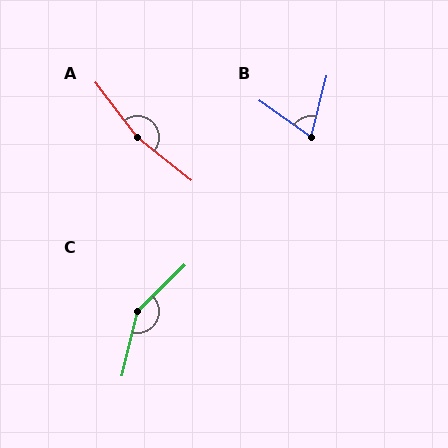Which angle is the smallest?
B, at approximately 69 degrees.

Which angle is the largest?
A, at approximately 166 degrees.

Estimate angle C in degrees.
Approximately 148 degrees.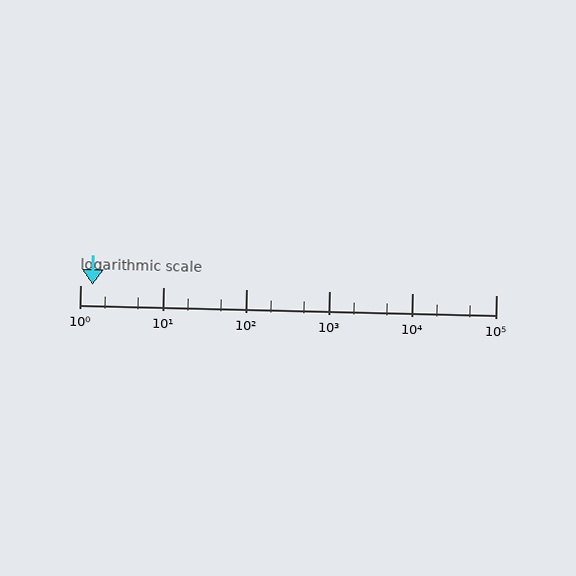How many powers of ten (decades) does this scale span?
The scale spans 5 decades, from 1 to 100000.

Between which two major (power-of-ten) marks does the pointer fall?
The pointer is between 1 and 10.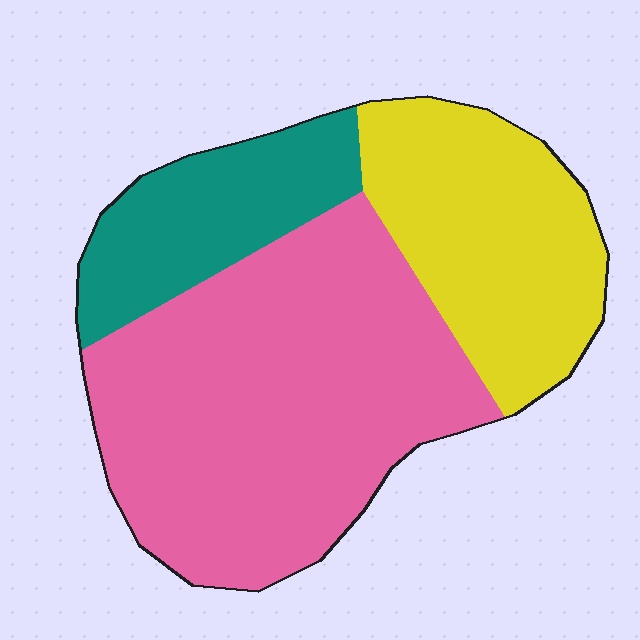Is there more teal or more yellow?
Yellow.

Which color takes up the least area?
Teal, at roughly 20%.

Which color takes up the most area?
Pink, at roughly 55%.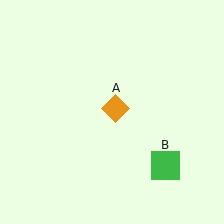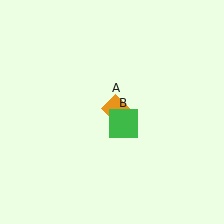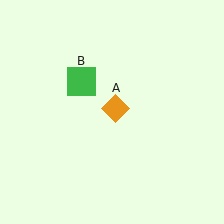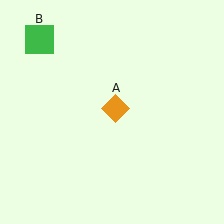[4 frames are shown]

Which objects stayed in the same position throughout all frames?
Orange diamond (object A) remained stationary.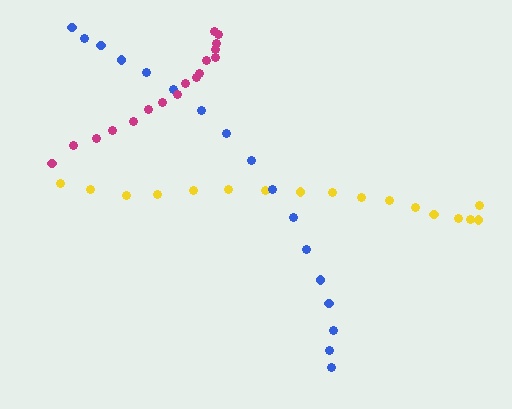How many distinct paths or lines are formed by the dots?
There are 3 distinct paths.